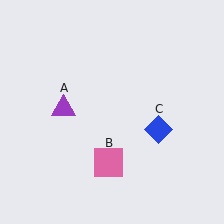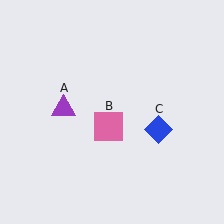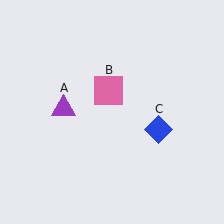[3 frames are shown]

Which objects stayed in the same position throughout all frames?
Purple triangle (object A) and blue diamond (object C) remained stationary.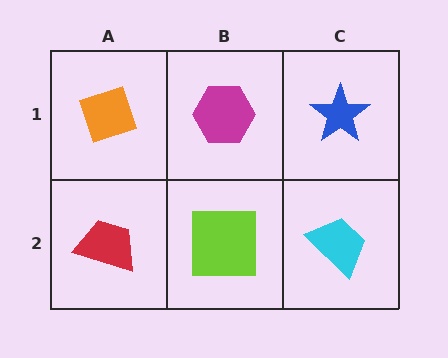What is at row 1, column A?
An orange diamond.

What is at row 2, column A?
A red trapezoid.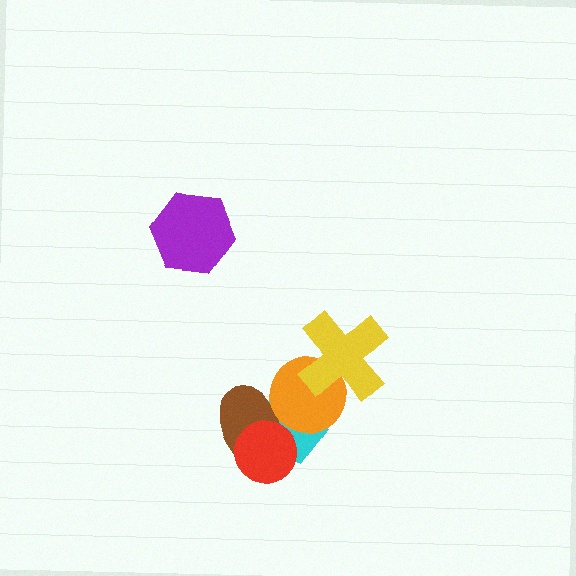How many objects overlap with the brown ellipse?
3 objects overlap with the brown ellipse.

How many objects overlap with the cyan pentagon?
3 objects overlap with the cyan pentagon.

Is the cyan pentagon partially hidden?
Yes, it is partially covered by another shape.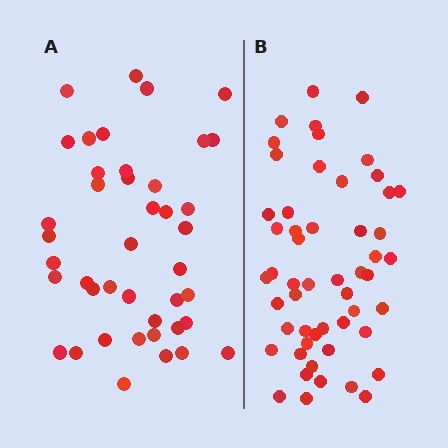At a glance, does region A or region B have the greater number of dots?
Region B (the right region) has more dots.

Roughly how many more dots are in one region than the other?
Region B has roughly 12 or so more dots than region A.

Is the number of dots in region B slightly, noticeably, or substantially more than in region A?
Region B has noticeably more, but not dramatically so. The ratio is roughly 1.3 to 1.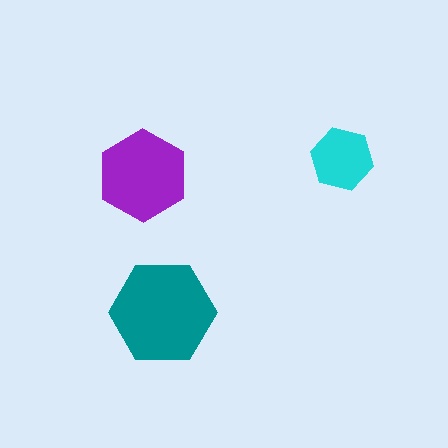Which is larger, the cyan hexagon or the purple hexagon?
The purple one.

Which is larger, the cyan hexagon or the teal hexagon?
The teal one.